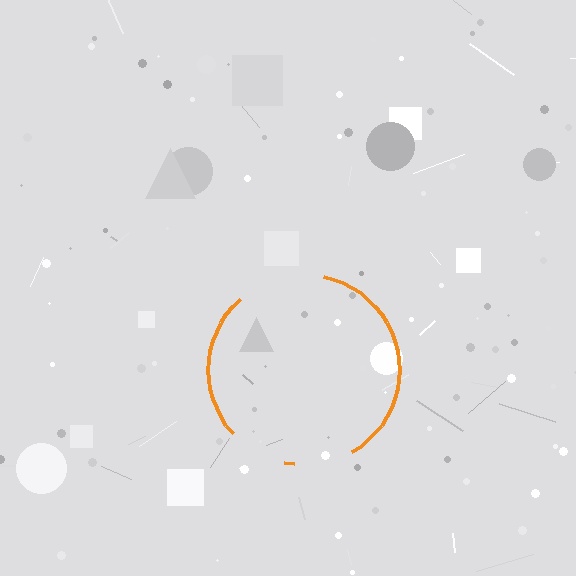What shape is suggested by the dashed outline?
The dashed outline suggests a circle.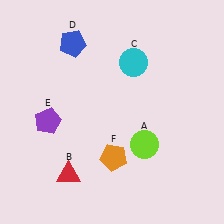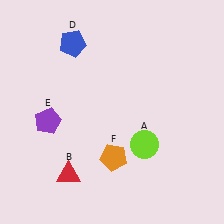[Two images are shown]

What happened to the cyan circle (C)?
The cyan circle (C) was removed in Image 2. It was in the top-right area of Image 1.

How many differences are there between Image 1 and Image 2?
There is 1 difference between the two images.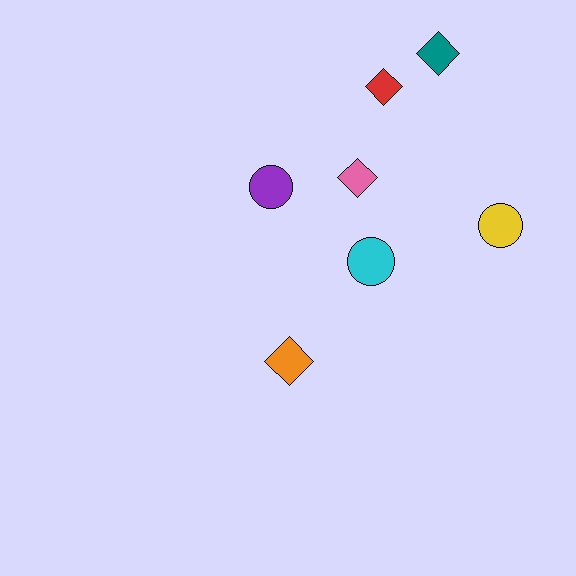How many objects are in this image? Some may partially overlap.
There are 7 objects.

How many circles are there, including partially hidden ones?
There are 3 circles.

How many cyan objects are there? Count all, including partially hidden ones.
There is 1 cyan object.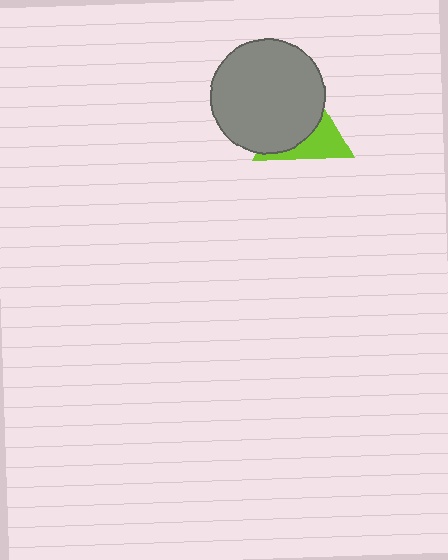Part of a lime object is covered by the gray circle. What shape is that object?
It is a triangle.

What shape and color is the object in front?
The object in front is a gray circle.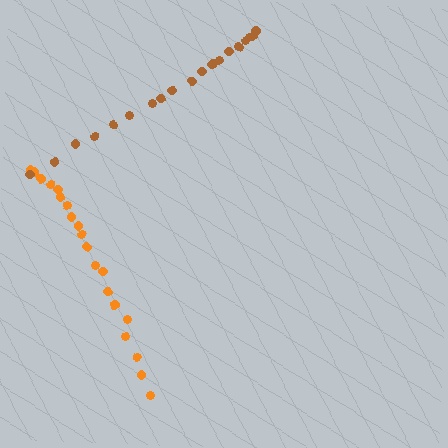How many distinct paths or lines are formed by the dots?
There are 2 distinct paths.